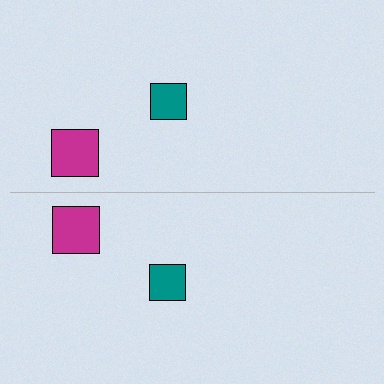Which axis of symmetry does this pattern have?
The pattern has a horizontal axis of symmetry running through the center of the image.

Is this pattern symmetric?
Yes, this pattern has bilateral (reflection) symmetry.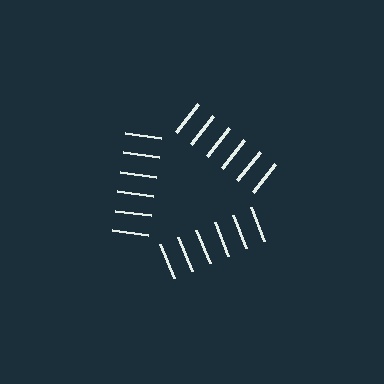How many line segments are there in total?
18 — 6 along each of the 3 edges.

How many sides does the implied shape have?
3 sides — the line-ends trace a triangle.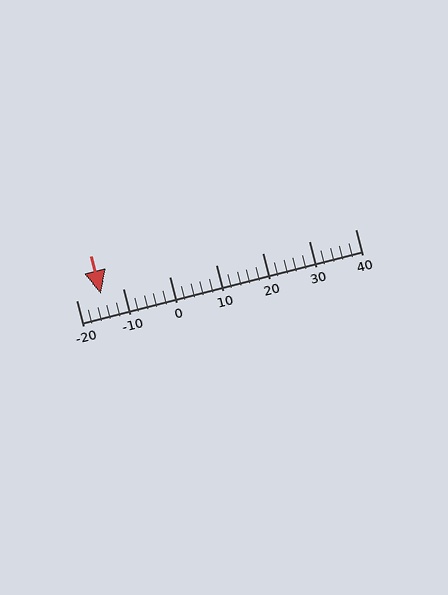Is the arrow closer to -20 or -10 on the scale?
The arrow is closer to -10.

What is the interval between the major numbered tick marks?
The major tick marks are spaced 10 units apart.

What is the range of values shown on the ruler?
The ruler shows values from -20 to 40.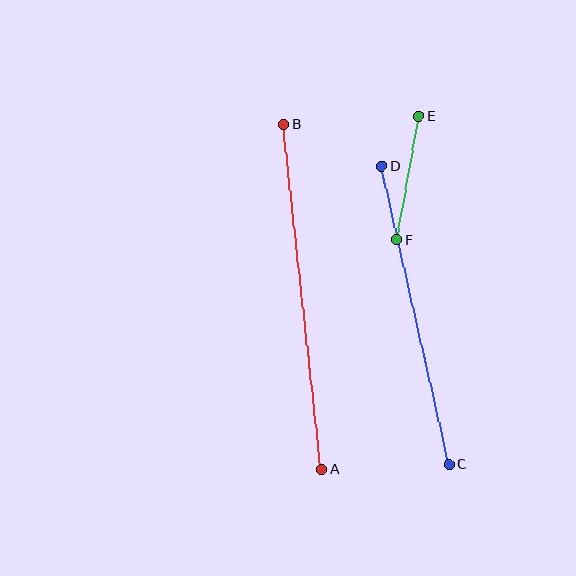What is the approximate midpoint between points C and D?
The midpoint is at approximately (415, 315) pixels.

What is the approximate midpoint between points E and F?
The midpoint is at approximately (408, 178) pixels.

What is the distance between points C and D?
The distance is approximately 305 pixels.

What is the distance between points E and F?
The distance is approximately 125 pixels.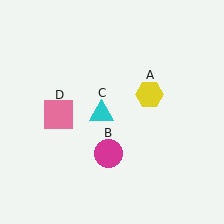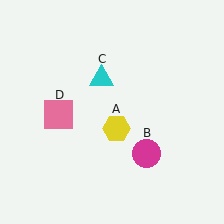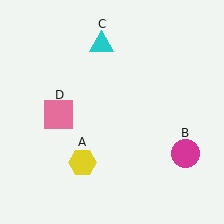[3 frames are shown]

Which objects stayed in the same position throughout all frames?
Pink square (object D) remained stationary.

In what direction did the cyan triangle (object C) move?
The cyan triangle (object C) moved up.